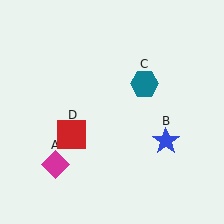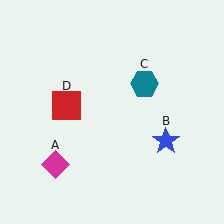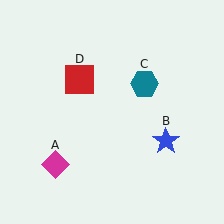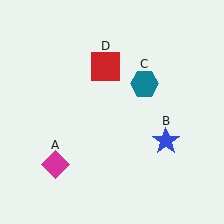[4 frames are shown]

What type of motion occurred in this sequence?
The red square (object D) rotated clockwise around the center of the scene.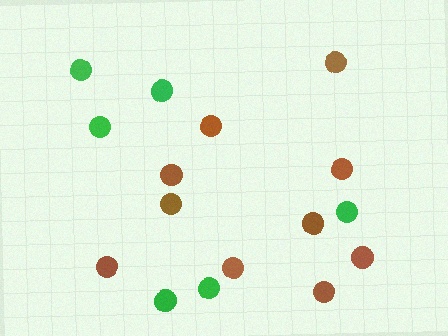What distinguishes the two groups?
There are 2 groups: one group of brown circles (10) and one group of green circles (6).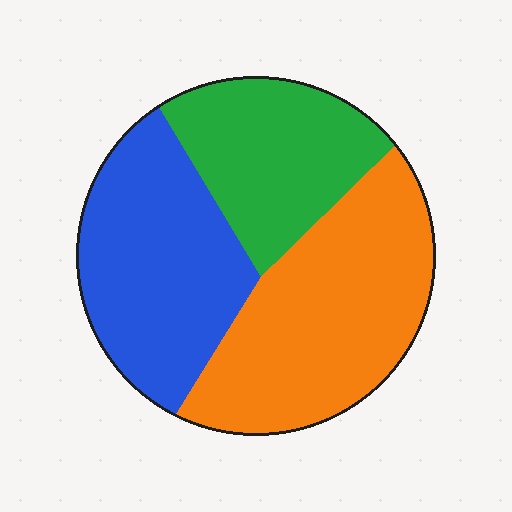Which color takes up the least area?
Green, at roughly 25%.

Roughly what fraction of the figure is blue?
Blue covers 34% of the figure.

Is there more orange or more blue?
Orange.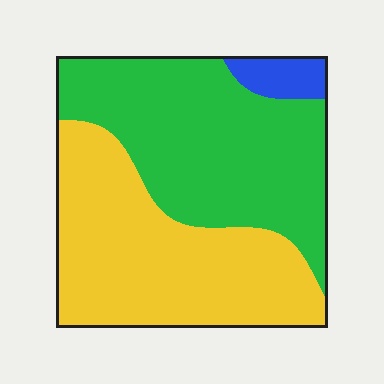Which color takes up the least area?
Blue, at roughly 5%.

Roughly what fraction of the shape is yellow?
Yellow covers 47% of the shape.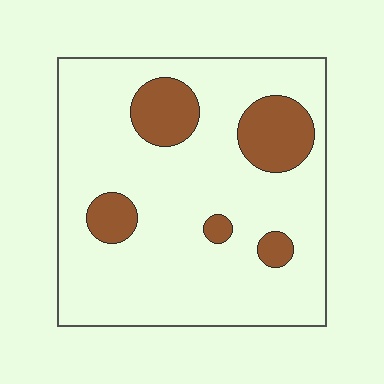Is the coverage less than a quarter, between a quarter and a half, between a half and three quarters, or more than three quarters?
Less than a quarter.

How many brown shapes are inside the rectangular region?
5.